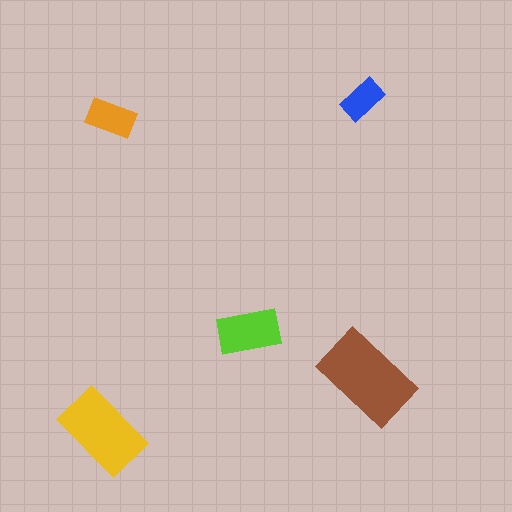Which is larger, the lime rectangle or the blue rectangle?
The lime one.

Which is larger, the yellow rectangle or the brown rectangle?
The brown one.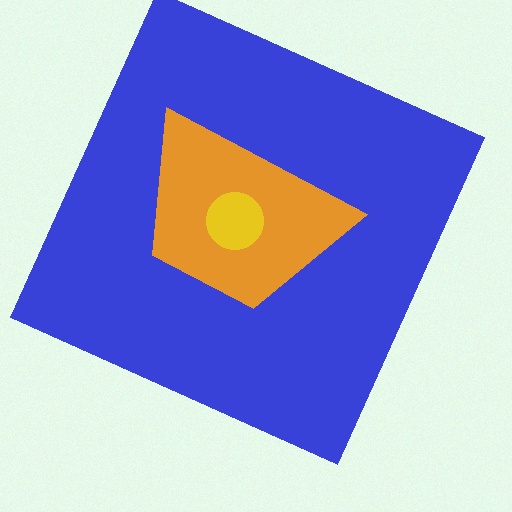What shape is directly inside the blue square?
The orange trapezoid.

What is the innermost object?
The yellow circle.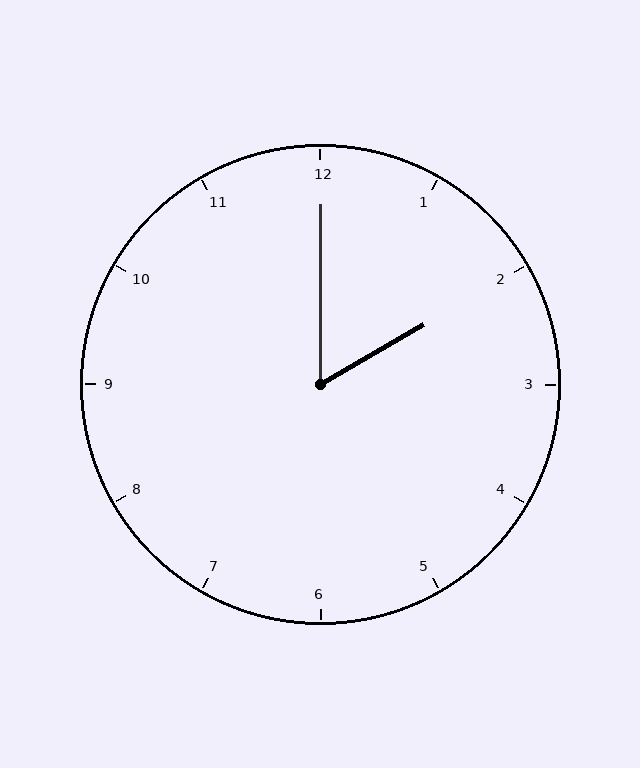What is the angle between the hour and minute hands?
Approximately 60 degrees.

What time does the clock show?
2:00.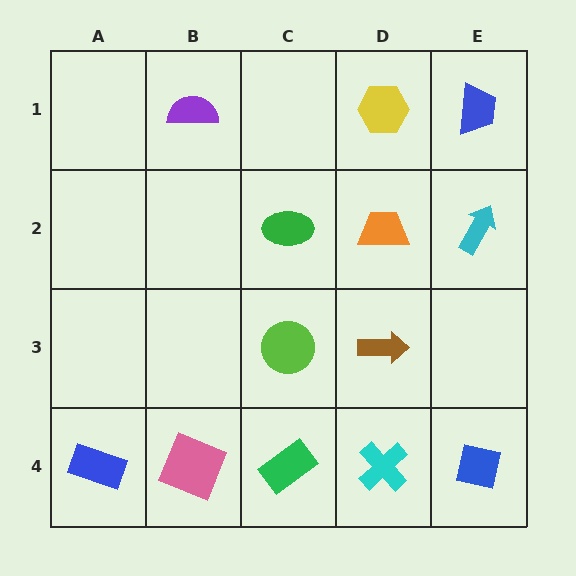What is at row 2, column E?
A cyan arrow.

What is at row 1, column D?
A yellow hexagon.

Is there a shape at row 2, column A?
No, that cell is empty.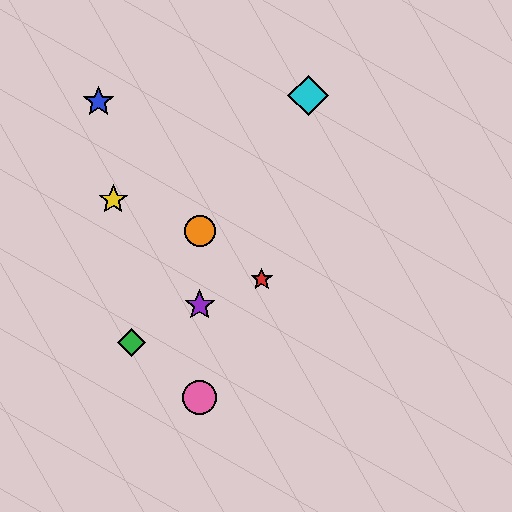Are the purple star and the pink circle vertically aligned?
Yes, both are at x≈200.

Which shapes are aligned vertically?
The purple star, the orange circle, the pink circle are aligned vertically.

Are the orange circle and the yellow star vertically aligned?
No, the orange circle is at x≈200 and the yellow star is at x≈113.